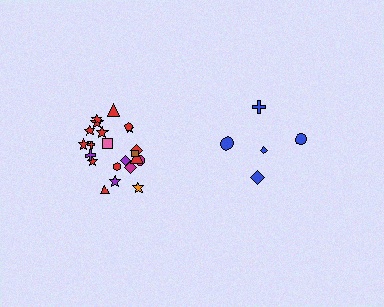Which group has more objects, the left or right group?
The left group.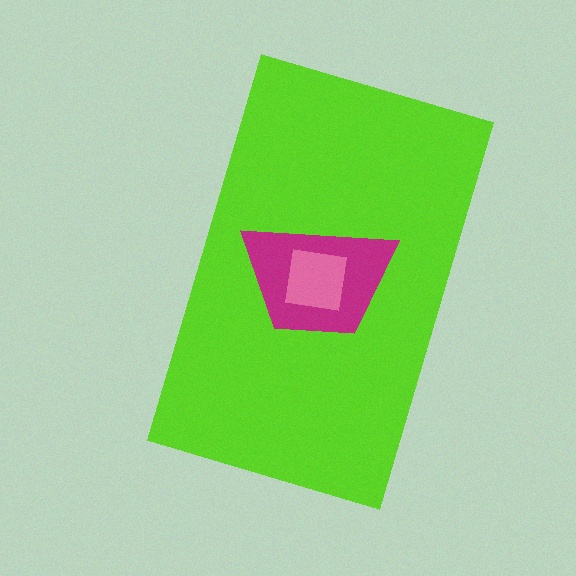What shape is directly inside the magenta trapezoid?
The pink square.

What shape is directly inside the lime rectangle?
The magenta trapezoid.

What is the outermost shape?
The lime rectangle.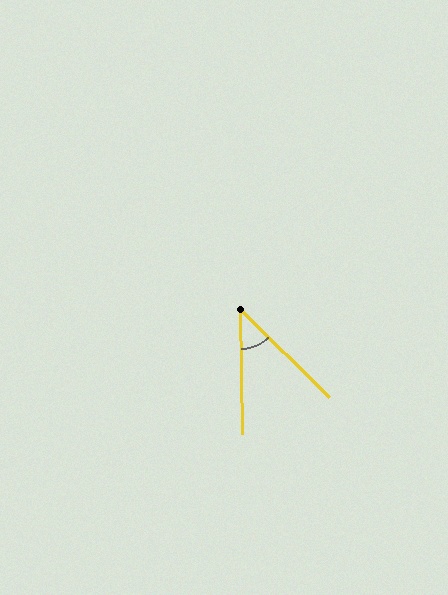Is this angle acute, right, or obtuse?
It is acute.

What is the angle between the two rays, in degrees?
Approximately 45 degrees.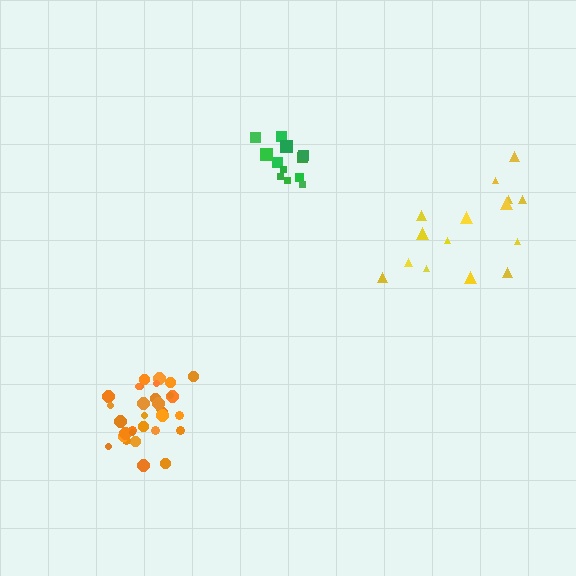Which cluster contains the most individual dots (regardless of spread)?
Orange (32).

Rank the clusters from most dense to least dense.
orange, green, yellow.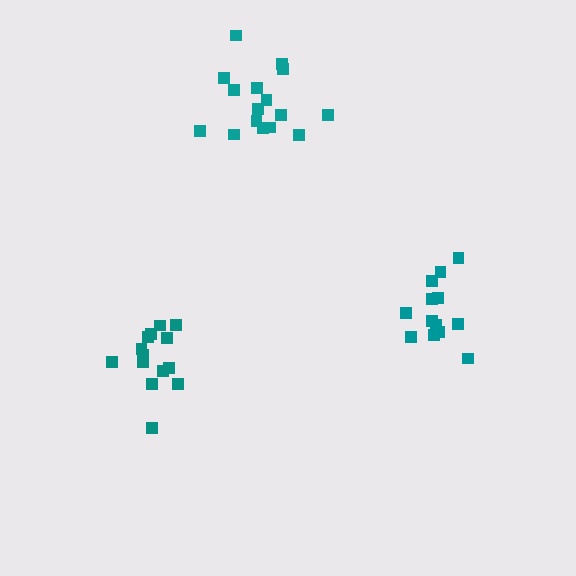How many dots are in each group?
Group 1: 13 dots, Group 2: 16 dots, Group 3: 14 dots (43 total).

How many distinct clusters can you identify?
There are 3 distinct clusters.